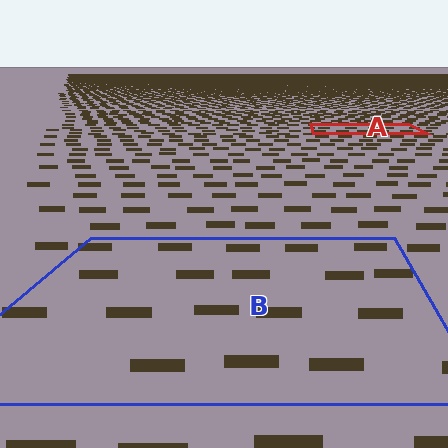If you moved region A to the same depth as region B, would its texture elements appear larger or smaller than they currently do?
They would appear larger. At a closer depth, the same texture elements are projected at a bigger on-screen size.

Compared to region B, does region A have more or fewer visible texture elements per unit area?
Region A has more texture elements per unit area — they are packed more densely because it is farther away.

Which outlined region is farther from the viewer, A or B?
Region A is farther from the viewer — the texture elements inside it appear smaller and more densely packed.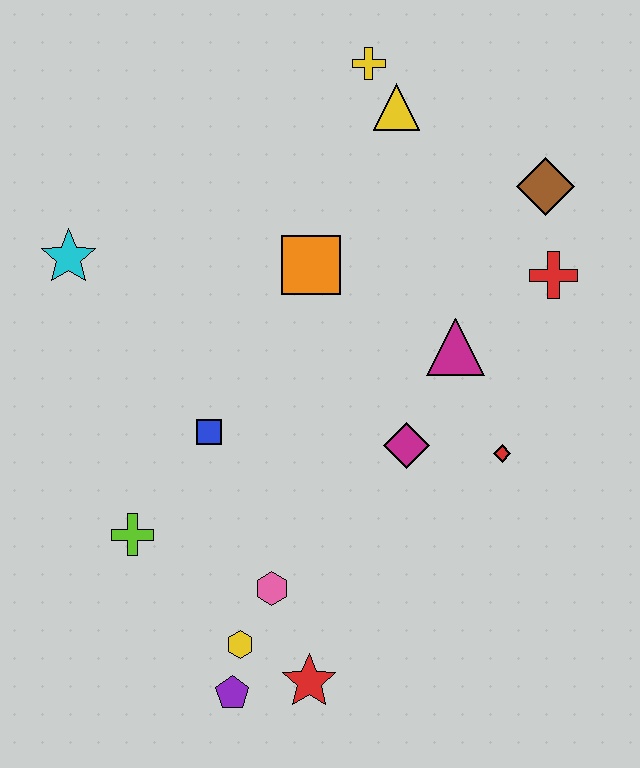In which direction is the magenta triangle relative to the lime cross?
The magenta triangle is to the right of the lime cross.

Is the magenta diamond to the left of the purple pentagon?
No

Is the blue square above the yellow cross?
No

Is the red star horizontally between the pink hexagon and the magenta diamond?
Yes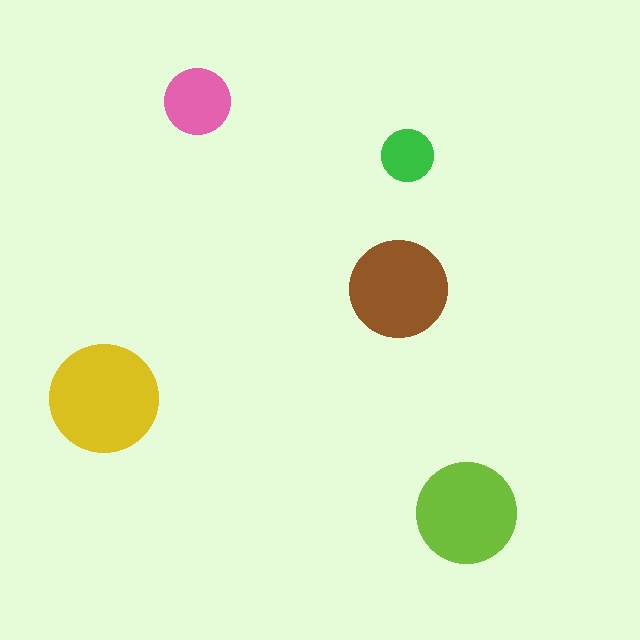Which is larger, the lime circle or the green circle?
The lime one.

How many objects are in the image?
There are 5 objects in the image.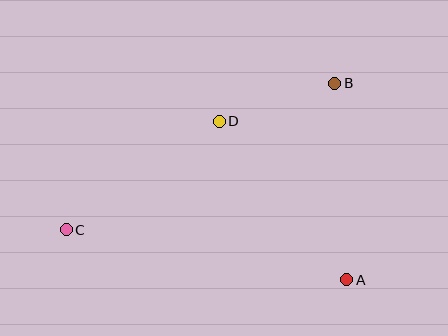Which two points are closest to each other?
Points B and D are closest to each other.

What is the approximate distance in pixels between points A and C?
The distance between A and C is approximately 285 pixels.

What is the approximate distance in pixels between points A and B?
The distance between A and B is approximately 197 pixels.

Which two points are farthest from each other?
Points B and C are farthest from each other.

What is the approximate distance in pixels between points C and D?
The distance between C and D is approximately 188 pixels.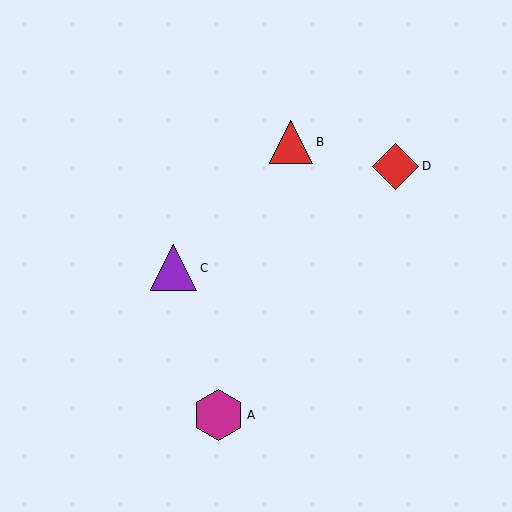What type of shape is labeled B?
Shape B is a red triangle.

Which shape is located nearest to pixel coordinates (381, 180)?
The red diamond (labeled D) at (396, 166) is nearest to that location.